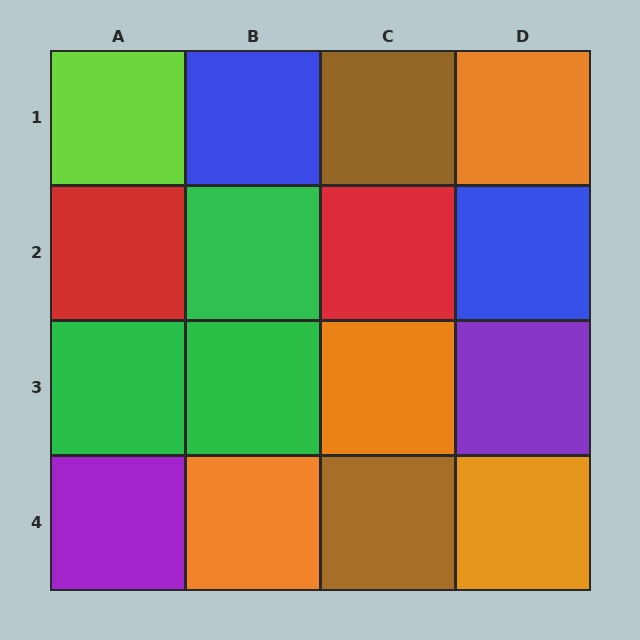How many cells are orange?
4 cells are orange.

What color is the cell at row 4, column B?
Orange.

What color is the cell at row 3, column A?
Green.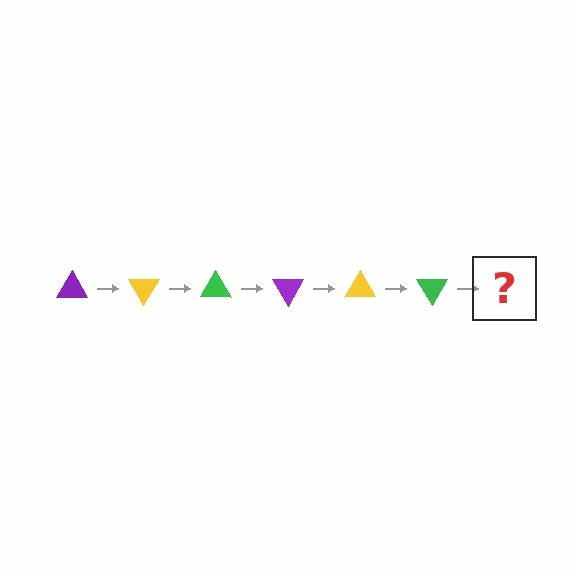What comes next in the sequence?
The next element should be a purple triangle, rotated 360 degrees from the start.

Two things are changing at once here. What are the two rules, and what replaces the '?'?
The two rules are that it rotates 60 degrees each step and the color cycles through purple, yellow, and green. The '?' should be a purple triangle, rotated 360 degrees from the start.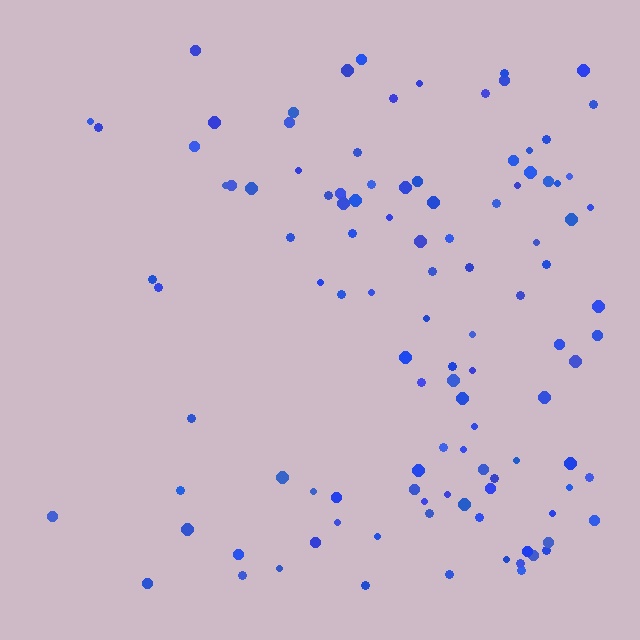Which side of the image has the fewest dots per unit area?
The left.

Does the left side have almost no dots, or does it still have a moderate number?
Still a moderate number, just noticeably fewer than the right.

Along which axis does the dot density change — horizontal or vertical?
Horizontal.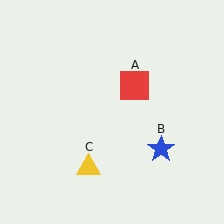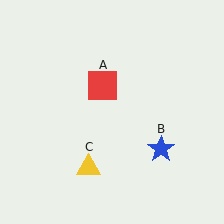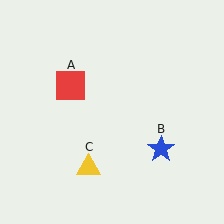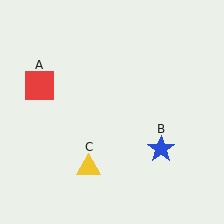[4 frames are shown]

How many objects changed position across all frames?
1 object changed position: red square (object A).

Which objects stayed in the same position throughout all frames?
Blue star (object B) and yellow triangle (object C) remained stationary.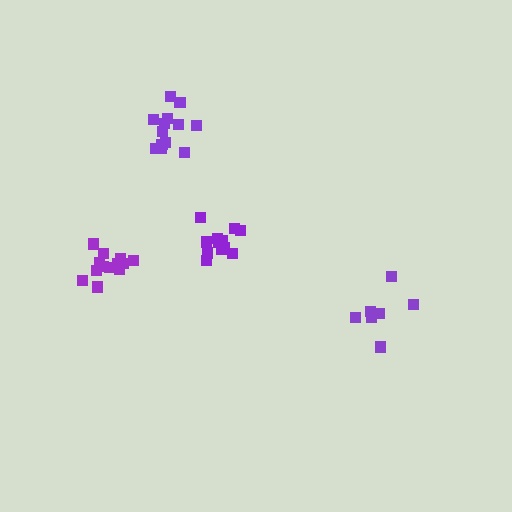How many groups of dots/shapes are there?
There are 4 groups.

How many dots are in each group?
Group 1: 12 dots, Group 2: 13 dots, Group 3: 7 dots, Group 4: 13 dots (45 total).